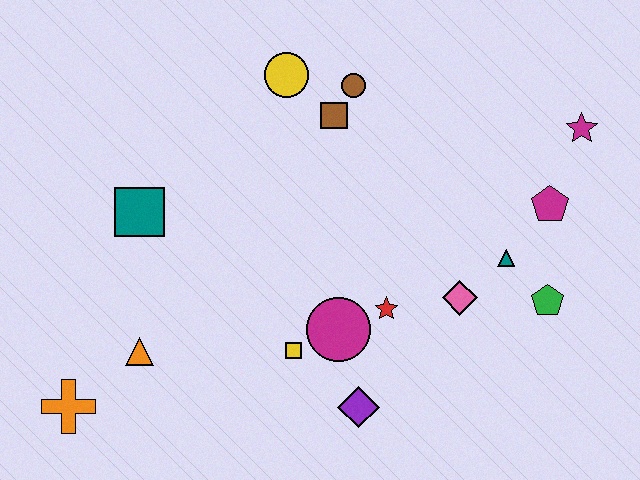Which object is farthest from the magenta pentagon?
The orange cross is farthest from the magenta pentagon.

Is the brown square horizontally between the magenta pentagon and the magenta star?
No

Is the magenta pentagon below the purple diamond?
No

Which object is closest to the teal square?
The orange triangle is closest to the teal square.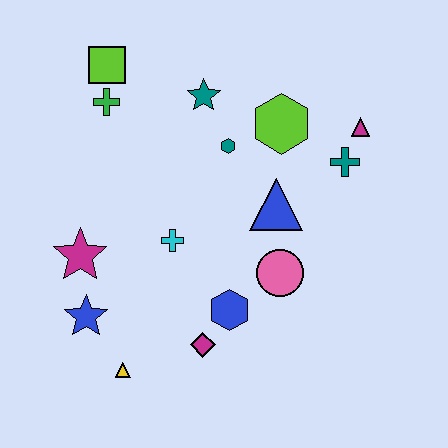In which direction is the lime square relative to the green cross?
The lime square is above the green cross.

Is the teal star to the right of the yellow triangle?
Yes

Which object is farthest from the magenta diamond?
The lime square is farthest from the magenta diamond.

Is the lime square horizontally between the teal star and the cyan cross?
No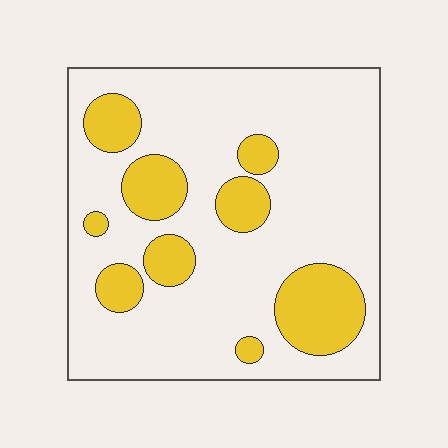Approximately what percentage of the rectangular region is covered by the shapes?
Approximately 20%.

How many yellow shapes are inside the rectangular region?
9.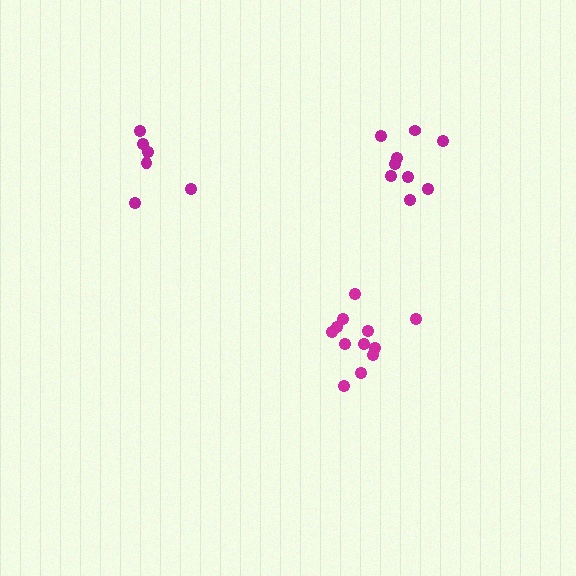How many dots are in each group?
Group 1: 12 dots, Group 2: 6 dots, Group 3: 9 dots (27 total).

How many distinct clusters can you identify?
There are 3 distinct clusters.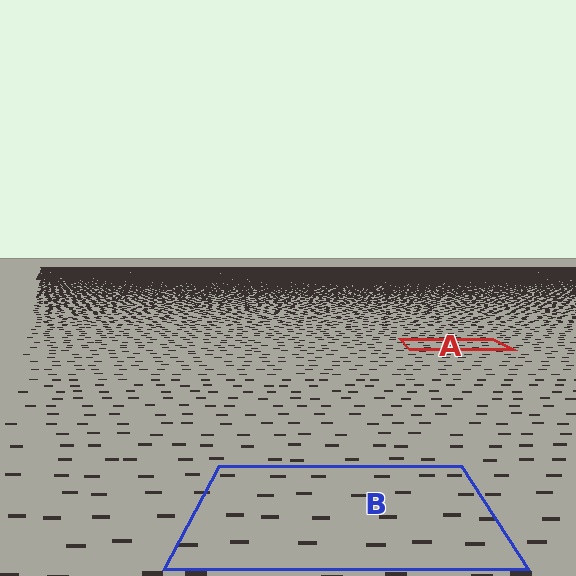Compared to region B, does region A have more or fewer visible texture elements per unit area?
Region A has more texture elements per unit area — they are packed more densely because it is farther away.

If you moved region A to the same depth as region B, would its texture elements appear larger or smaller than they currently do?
They would appear larger. At a closer depth, the same texture elements are projected at a bigger on-screen size.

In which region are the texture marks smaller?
The texture marks are smaller in region A, because it is farther away.